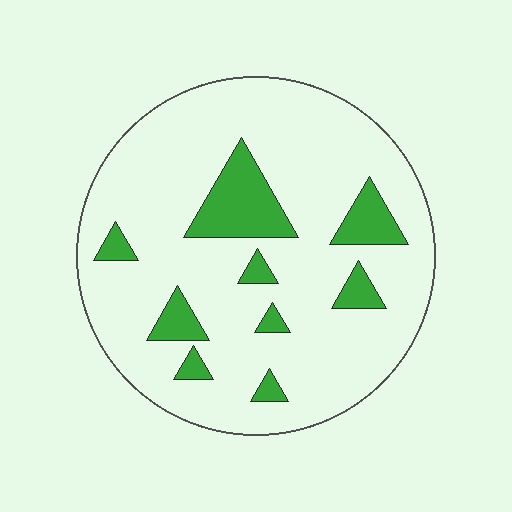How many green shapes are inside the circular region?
9.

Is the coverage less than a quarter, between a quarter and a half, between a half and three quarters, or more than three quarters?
Less than a quarter.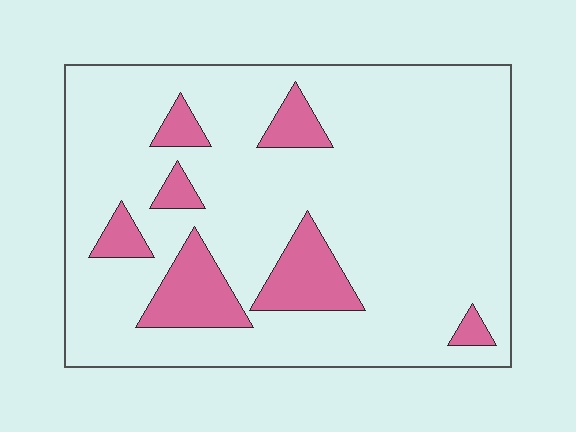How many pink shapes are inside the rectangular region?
7.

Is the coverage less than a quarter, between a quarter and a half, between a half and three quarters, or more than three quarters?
Less than a quarter.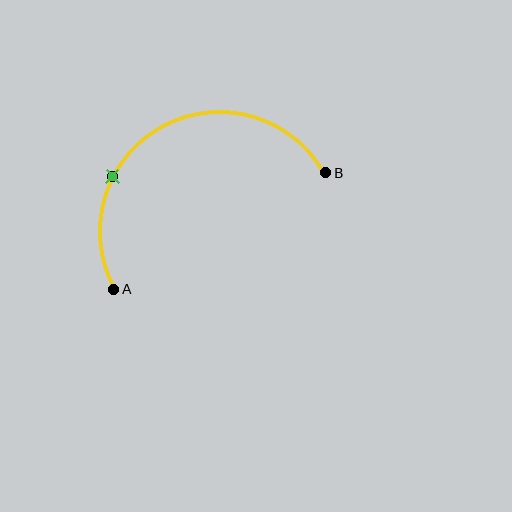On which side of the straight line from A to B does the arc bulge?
The arc bulges above the straight line connecting A and B.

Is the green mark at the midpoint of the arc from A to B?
No. The green mark lies on the arc but is closer to endpoint A. The arc midpoint would be at the point on the curve equidistant along the arc from both A and B.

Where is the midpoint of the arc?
The arc midpoint is the point on the curve farthest from the straight line joining A and B. It sits above that line.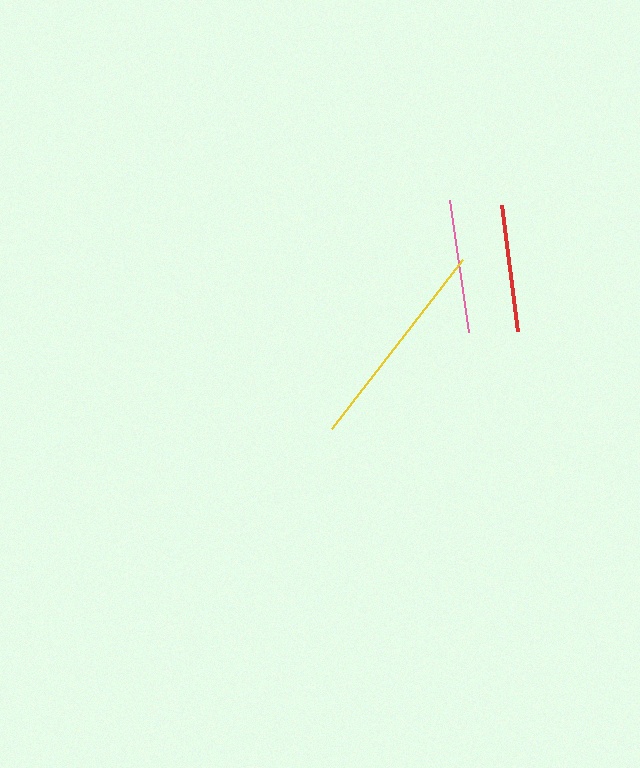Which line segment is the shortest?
The red line is the shortest at approximately 127 pixels.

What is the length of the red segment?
The red segment is approximately 127 pixels long.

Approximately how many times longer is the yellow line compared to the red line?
The yellow line is approximately 1.7 times the length of the red line.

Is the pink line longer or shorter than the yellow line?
The yellow line is longer than the pink line.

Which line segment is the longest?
The yellow line is the longest at approximately 214 pixels.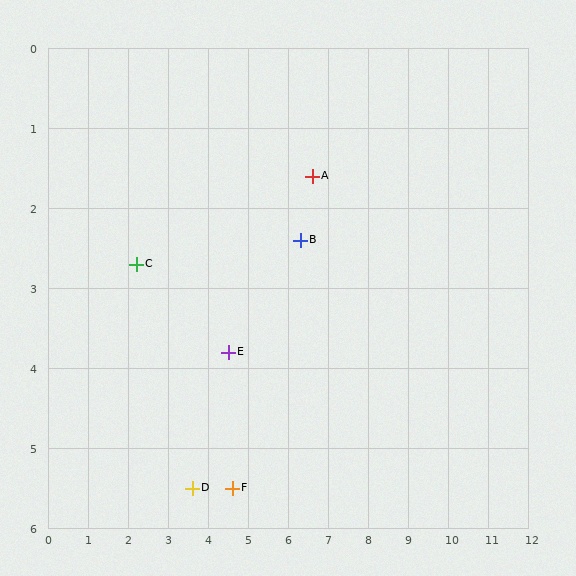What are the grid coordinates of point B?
Point B is at approximately (6.3, 2.4).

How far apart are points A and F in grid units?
Points A and F are about 4.4 grid units apart.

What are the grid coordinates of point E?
Point E is at approximately (4.5, 3.8).